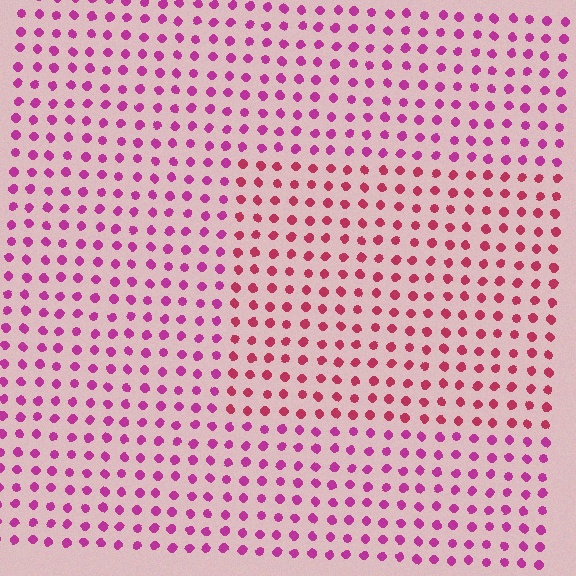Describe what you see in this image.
The image is filled with small magenta elements in a uniform arrangement. A rectangle-shaped region is visible where the elements are tinted to a slightly different hue, forming a subtle color boundary.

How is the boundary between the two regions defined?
The boundary is defined purely by a slight shift in hue (about 28 degrees). Spacing, size, and orientation are identical on both sides.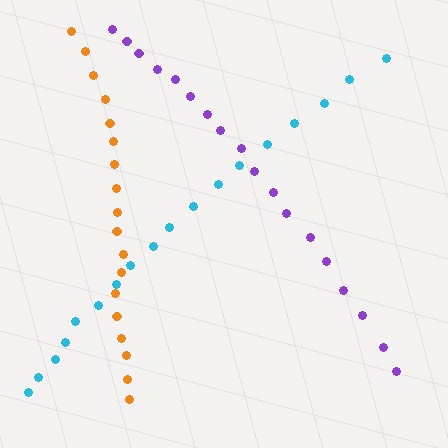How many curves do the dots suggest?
There are 3 distinct paths.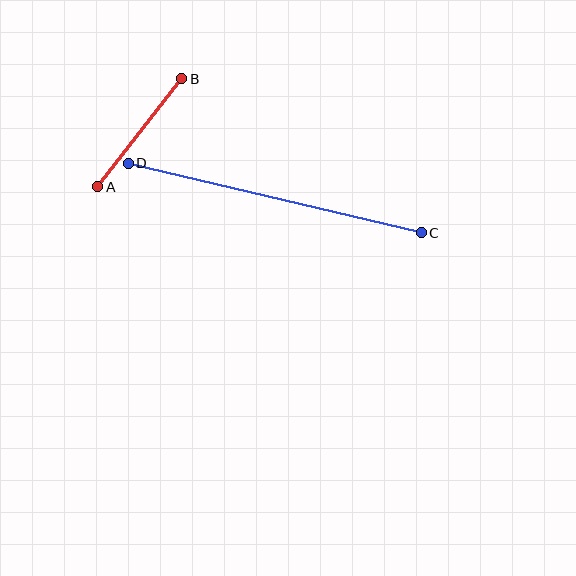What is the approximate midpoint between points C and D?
The midpoint is at approximately (275, 198) pixels.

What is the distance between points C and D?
The distance is approximately 301 pixels.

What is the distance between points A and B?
The distance is approximately 137 pixels.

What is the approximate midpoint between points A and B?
The midpoint is at approximately (140, 133) pixels.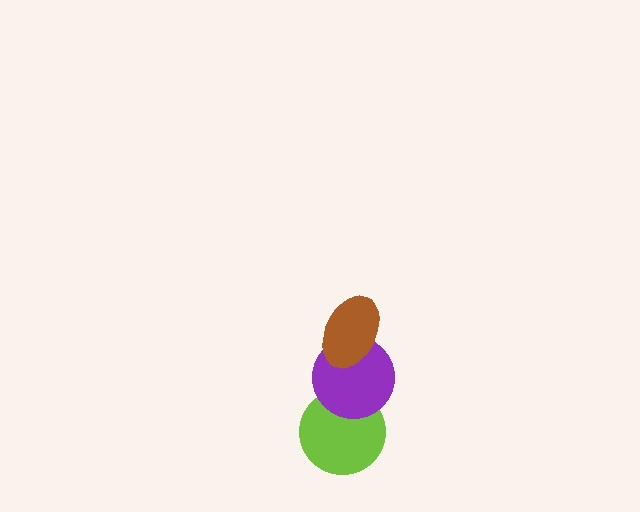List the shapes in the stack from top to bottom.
From top to bottom: the brown ellipse, the purple circle, the lime circle.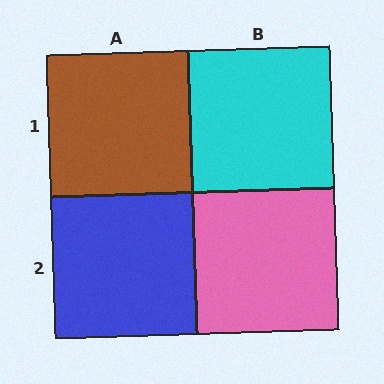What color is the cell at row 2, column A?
Blue.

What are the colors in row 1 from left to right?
Brown, cyan.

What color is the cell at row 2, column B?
Pink.